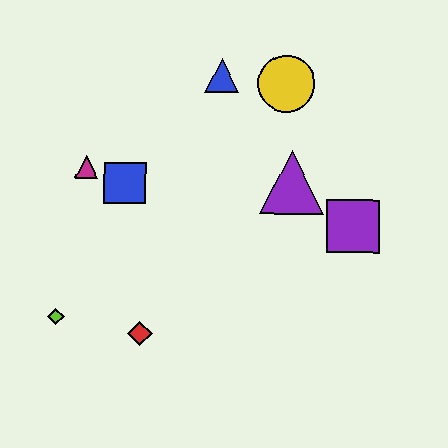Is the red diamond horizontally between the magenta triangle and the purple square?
Yes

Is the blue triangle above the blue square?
Yes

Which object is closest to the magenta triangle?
The blue square is closest to the magenta triangle.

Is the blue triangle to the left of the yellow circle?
Yes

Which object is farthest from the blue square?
The purple square is farthest from the blue square.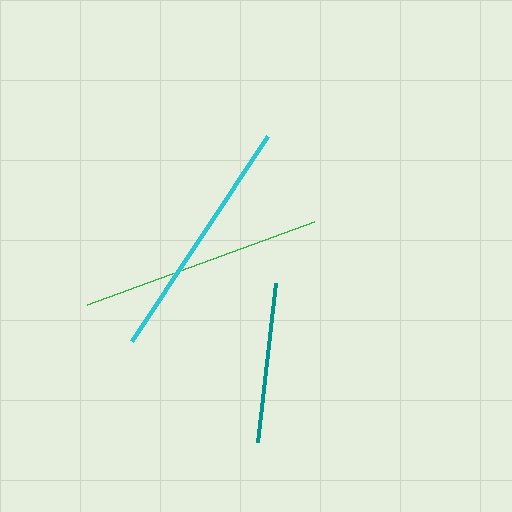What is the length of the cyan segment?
The cyan segment is approximately 246 pixels long.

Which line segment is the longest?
The cyan line is the longest at approximately 246 pixels.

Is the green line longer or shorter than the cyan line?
The cyan line is longer than the green line.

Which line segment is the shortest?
The teal line is the shortest at approximately 160 pixels.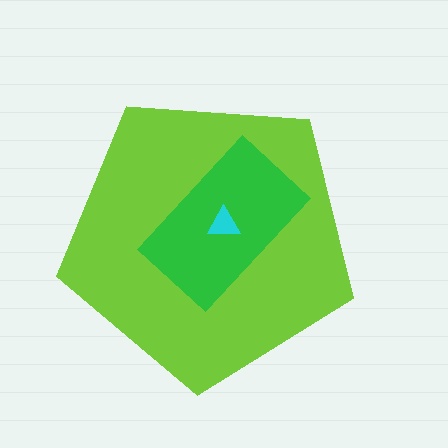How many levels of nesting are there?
3.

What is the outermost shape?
The lime pentagon.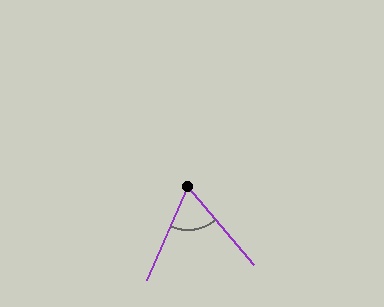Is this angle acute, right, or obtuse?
It is acute.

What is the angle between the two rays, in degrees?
Approximately 64 degrees.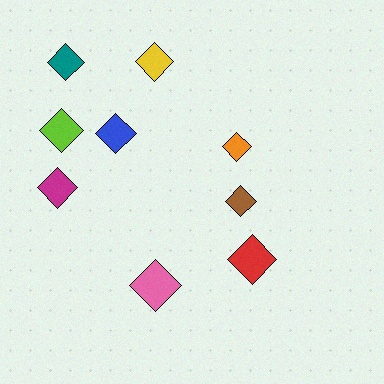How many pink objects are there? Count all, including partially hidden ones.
There is 1 pink object.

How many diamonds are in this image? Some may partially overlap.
There are 9 diamonds.